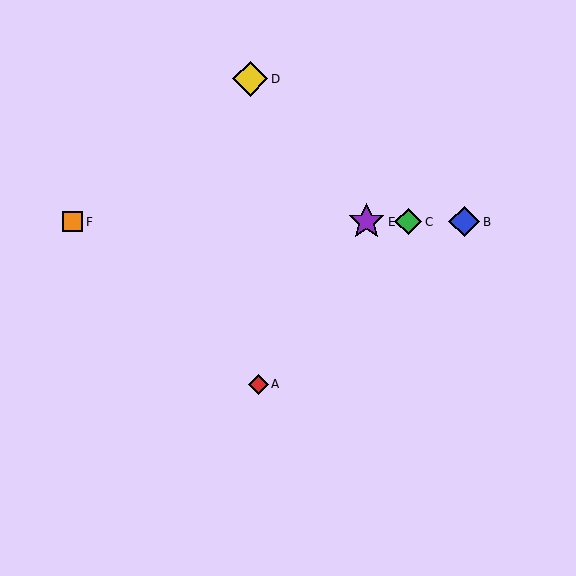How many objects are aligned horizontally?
4 objects (B, C, E, F) are aligned horizontally.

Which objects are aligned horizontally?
Objects B, C, E, F are aligned horizontally.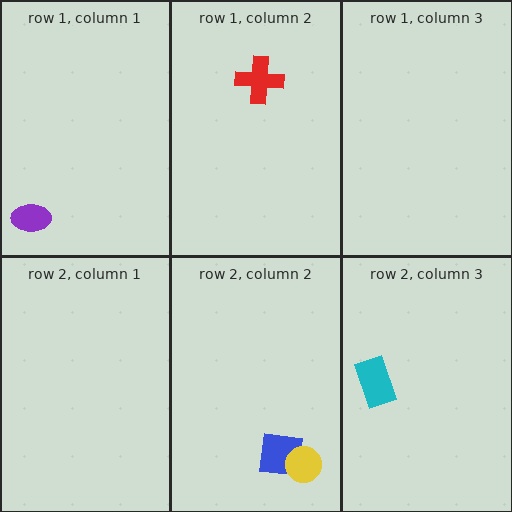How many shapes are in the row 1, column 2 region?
1.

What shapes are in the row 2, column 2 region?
The blue square, the yellow circle.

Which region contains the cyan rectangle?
The row 2, column 3 region.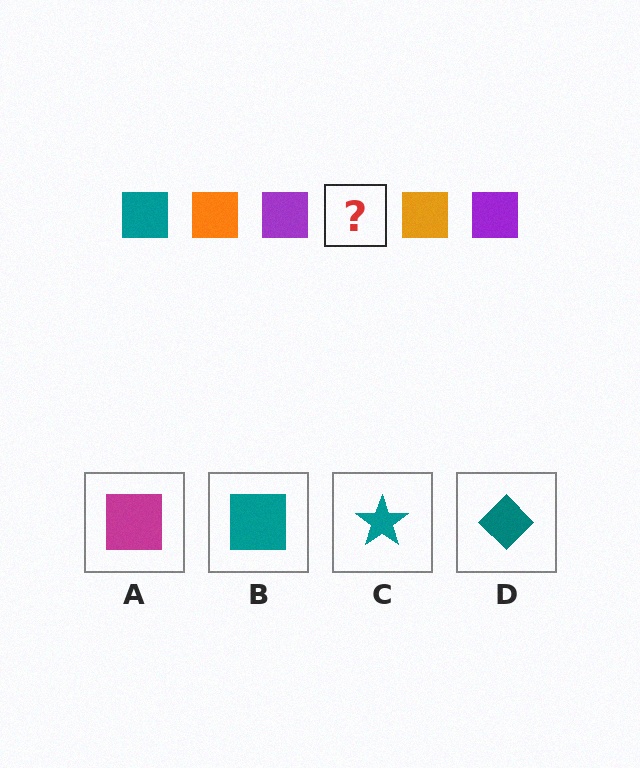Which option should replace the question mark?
Option B.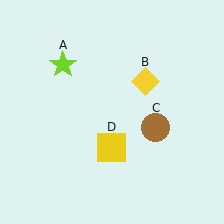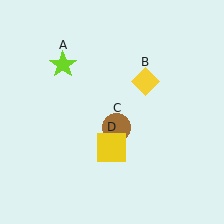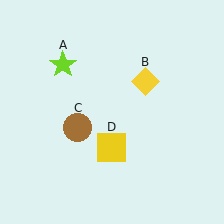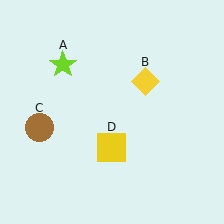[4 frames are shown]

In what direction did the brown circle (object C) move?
The brown circle (object C) moved left.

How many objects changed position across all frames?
1 object changed position: brown circle (object C).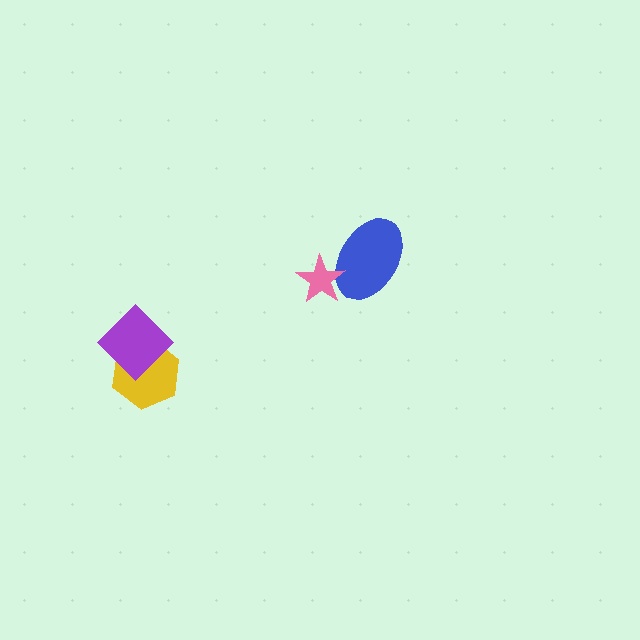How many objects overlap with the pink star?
1 object overlaps with the pink star.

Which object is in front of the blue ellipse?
The pink star is in front of the blue ellipse.